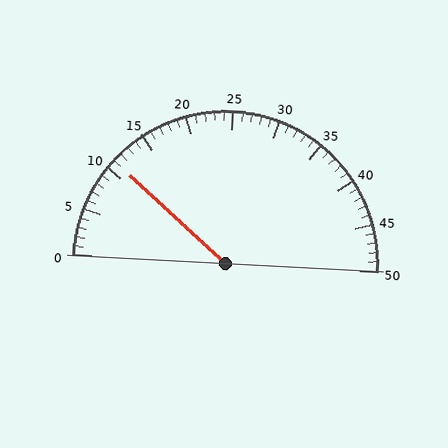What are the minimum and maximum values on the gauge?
The gauge ranges from 0 to 50.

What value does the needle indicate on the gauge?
The needle indicates approximately 11.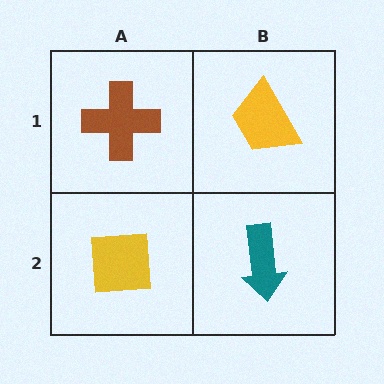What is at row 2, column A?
A yellow square.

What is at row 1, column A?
A brown cross.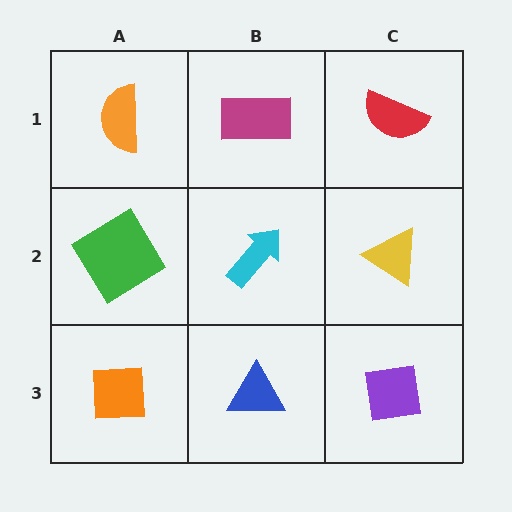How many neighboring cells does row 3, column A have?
2.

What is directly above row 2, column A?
An orange semicircle.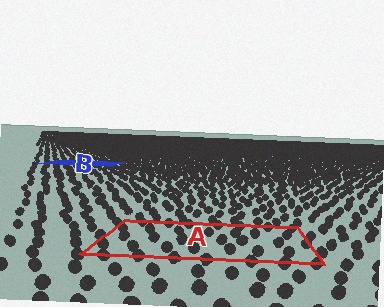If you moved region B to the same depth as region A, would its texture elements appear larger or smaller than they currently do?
They would appear larger. At a closer depth, the same texture elements are projected at a bigger on-screen size.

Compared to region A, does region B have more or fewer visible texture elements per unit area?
Region B has more texture elements per unit area — they are packed more densely because it is farther away.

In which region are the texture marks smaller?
The texture marks are smaller in region B, because it is farther away.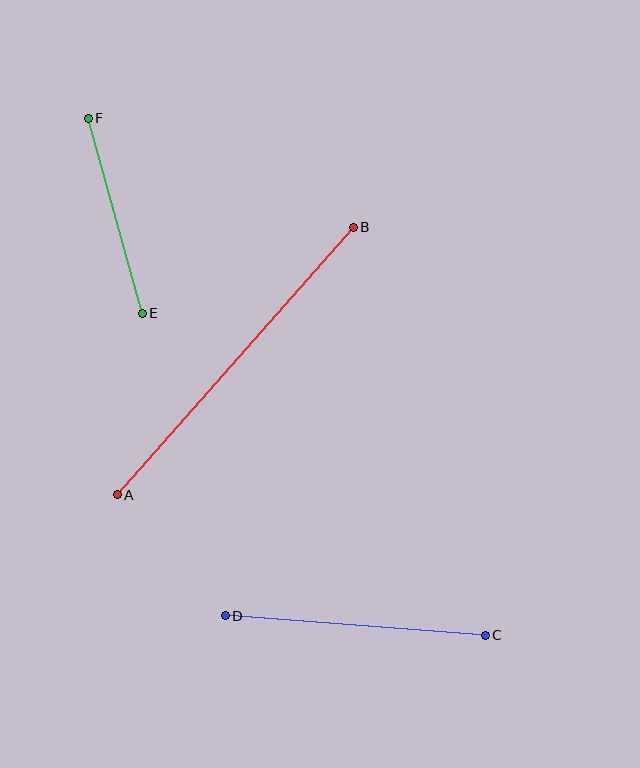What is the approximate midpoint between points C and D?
The midpoint is at approximately (355, 626) pixels.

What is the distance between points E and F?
The distance is approximately 202 pixels.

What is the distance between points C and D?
The distance is approximately 261 pixels.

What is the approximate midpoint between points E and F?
The midpoint is at approximately (115, 216) pixels.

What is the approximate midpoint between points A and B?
The midpoint is at approximately (235, 361) pixels.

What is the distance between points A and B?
The distance is approximately 357 pixels.